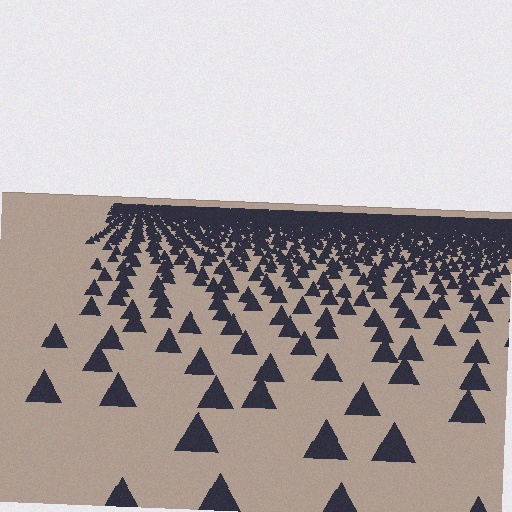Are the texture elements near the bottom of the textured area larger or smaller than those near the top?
Larger. Near the bottom, elements are closer to the viewer and appear at a bigger on-screen size.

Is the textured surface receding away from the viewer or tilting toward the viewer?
The surface is receding away from the viewer. Texture elements get smaller and denser toward the top.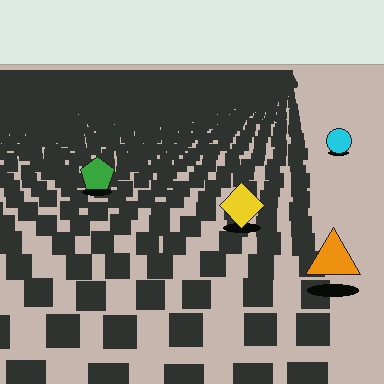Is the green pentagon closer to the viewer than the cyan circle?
Yes. The green pentagon is closer — you can tell from the texture gradient: the ground texture is coarser near it.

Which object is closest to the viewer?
The orange triangle is closest. The texture marks near it are larger and more spread out.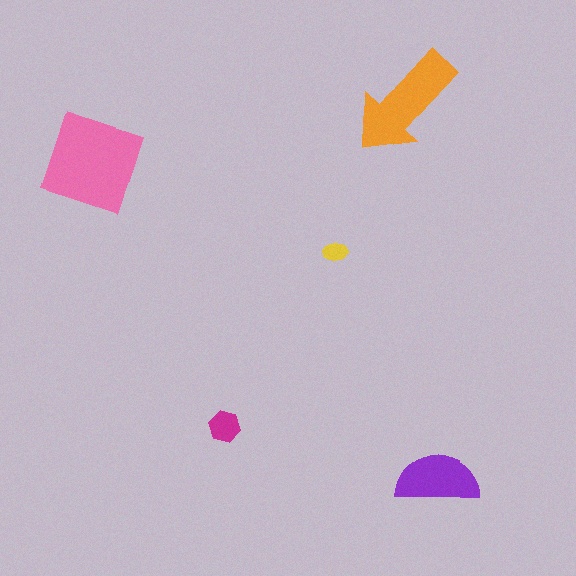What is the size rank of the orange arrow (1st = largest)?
2nd.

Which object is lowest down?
The purple semicircle is bottommost.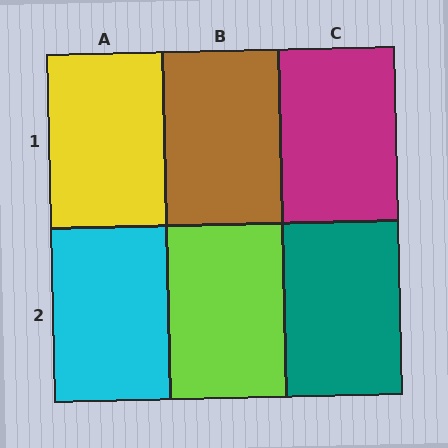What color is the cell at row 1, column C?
Magenta.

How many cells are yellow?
1 cell is yellow.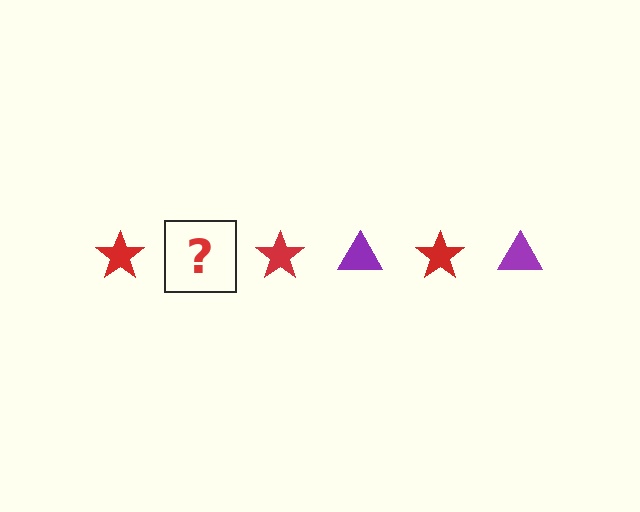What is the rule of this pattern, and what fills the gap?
The rule is that the pattern alternates between red star and purple triangle. The gap should be filled with a purple triangle.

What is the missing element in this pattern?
The missing element is a purple triangle.